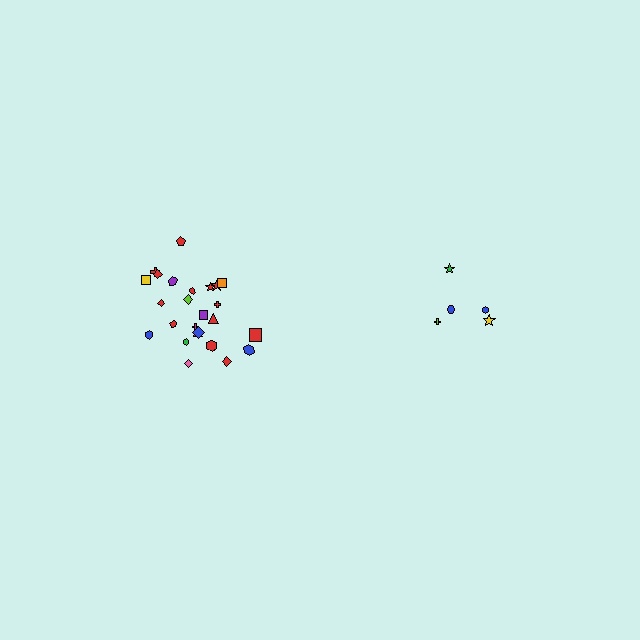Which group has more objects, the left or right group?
The left group.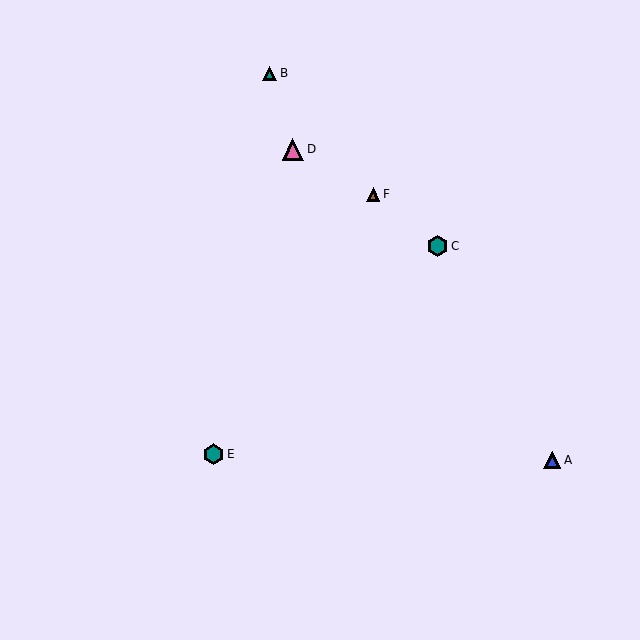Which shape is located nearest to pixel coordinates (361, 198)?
The brown triangle (labeled F) at (373, 195) is nearest to that location.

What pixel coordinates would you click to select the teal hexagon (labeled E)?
Click at (214, 454) to select the teal hexagon E.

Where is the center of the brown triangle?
The center of the brown triangle is at (373, 195).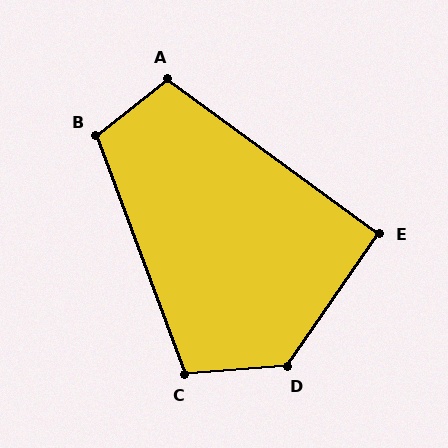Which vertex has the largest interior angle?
D, at approximately 130 degrees.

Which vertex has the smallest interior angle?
E, at approximately 91 degrees.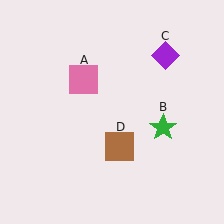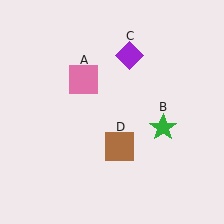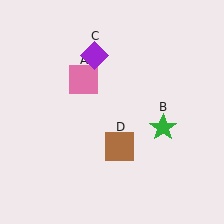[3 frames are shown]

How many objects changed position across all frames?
1 object changed position: purple diamond (object C).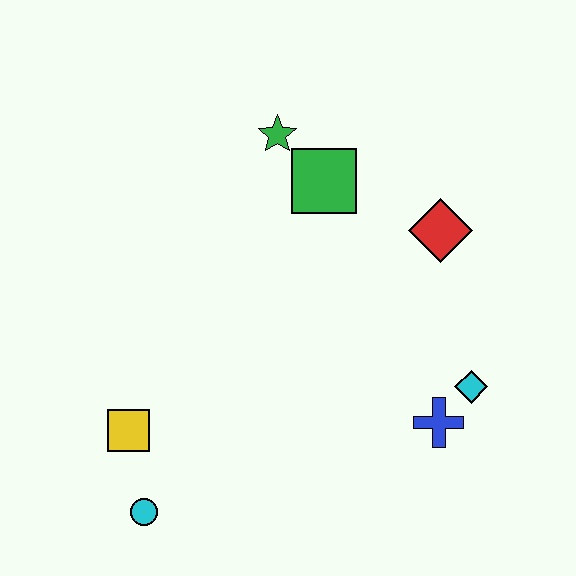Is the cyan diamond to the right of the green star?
Yes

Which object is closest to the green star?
The green square is closest to the green star.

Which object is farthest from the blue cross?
The green star is farthest from the blue cross.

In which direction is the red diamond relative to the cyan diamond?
The red diamond is above the cyan diamond.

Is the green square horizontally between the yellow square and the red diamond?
Yes